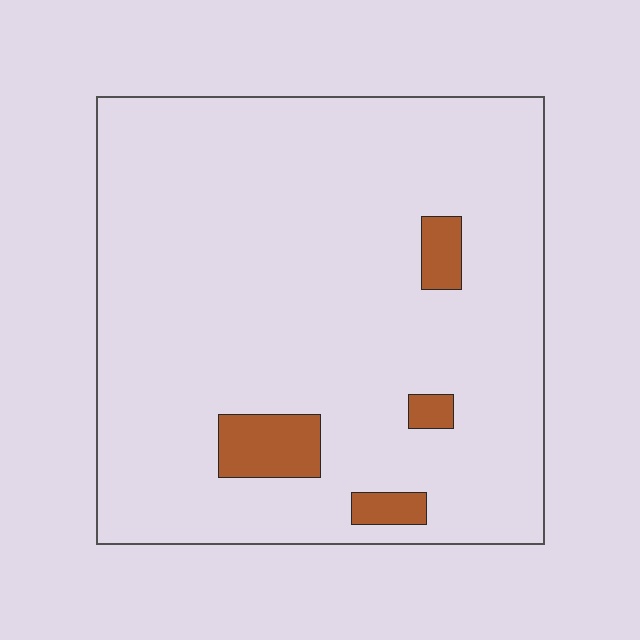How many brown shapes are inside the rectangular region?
4.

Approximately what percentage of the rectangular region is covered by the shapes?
Approximately 5%.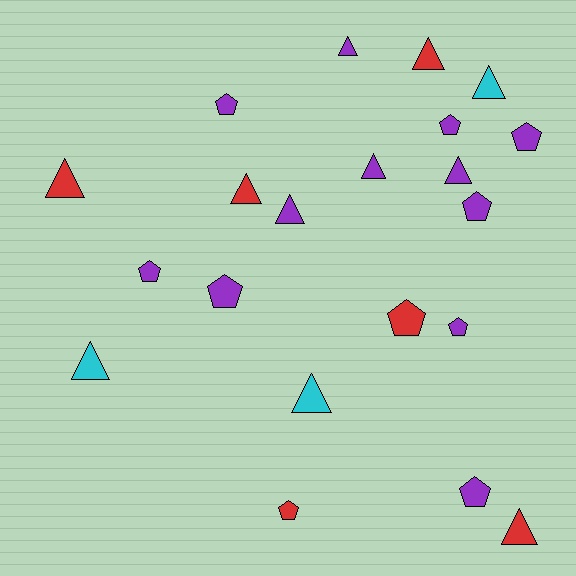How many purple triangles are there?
There are 4 purple triangles.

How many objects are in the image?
There are 21 objects.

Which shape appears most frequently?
Triangle, with 11 objects.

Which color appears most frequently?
Purple, with 12 objects.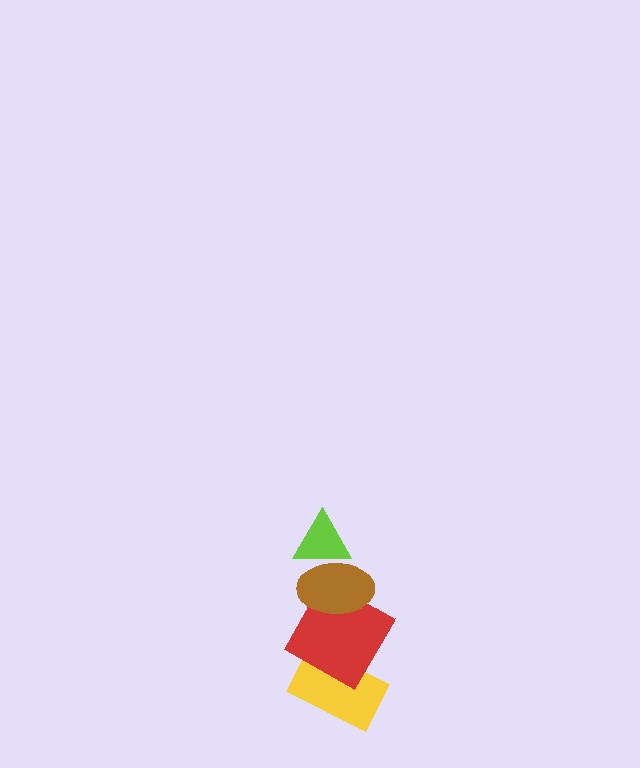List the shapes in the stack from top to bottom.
From top to bottom: the lime triangle, the brown ellipse, the red diamond, the yellow rectangle.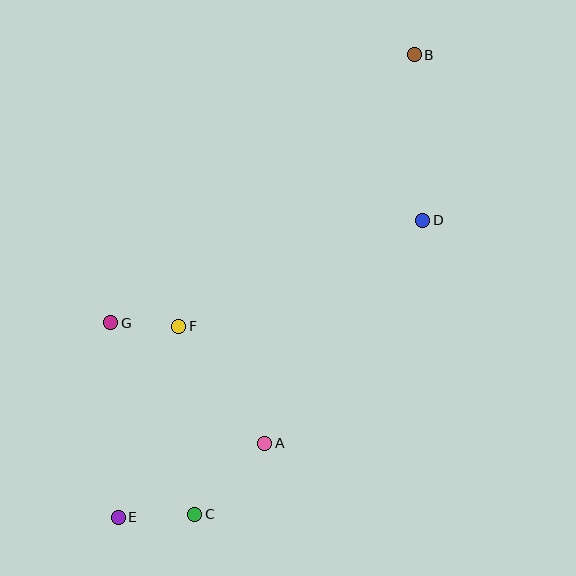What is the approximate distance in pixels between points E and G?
The distance between E and G is approximately 195 pixels.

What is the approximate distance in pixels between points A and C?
The distance between A and C is approximately 100 pixels.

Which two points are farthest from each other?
Points B and E are farthest from each other.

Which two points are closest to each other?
Points F and G are closest to each other.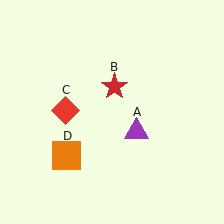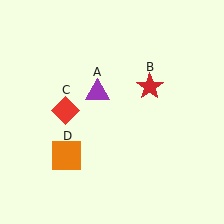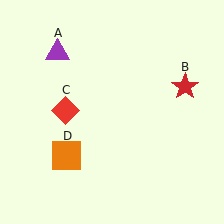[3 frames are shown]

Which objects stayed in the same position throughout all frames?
Red diamond (object C) and orange square (object D) remained stationary.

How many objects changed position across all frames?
2 objects changed position: purple triangle (object A), red star (object B).